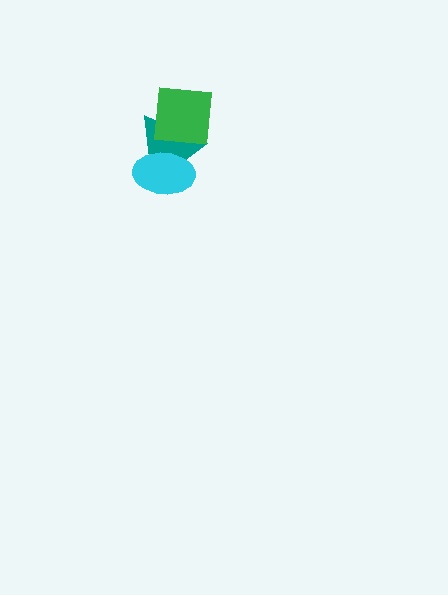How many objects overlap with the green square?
2 objects overlap with the green square.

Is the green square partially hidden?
Yes, it is partially covered by another shape.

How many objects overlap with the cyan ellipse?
2 objects overlap with the cyan ellipse.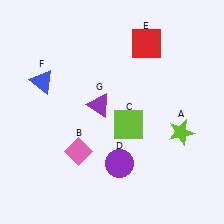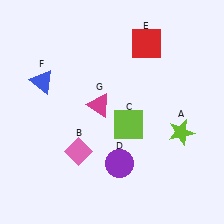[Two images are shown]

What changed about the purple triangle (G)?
In Image 1, G is purple. In Image 2, it changed to magenta.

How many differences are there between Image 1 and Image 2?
There is 1 difference between the two images.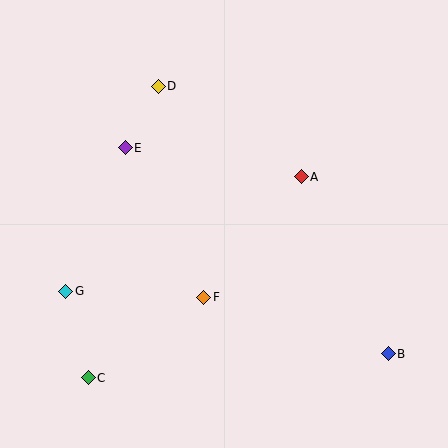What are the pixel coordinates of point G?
Point G is at (66, 291).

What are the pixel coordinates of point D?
Point D is at (158, 86).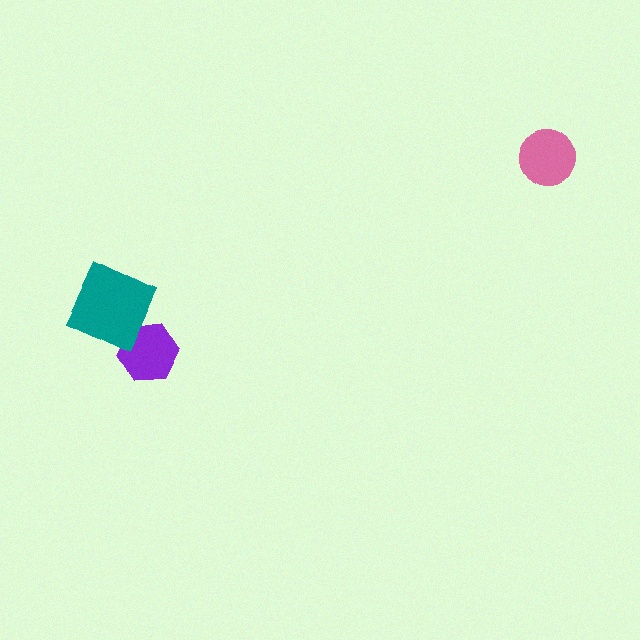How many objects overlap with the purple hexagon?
1 object overlaps with the purple hexagon.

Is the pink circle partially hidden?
No, no other shape covers it.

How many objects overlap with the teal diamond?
1 object overlaps with the teal diamond.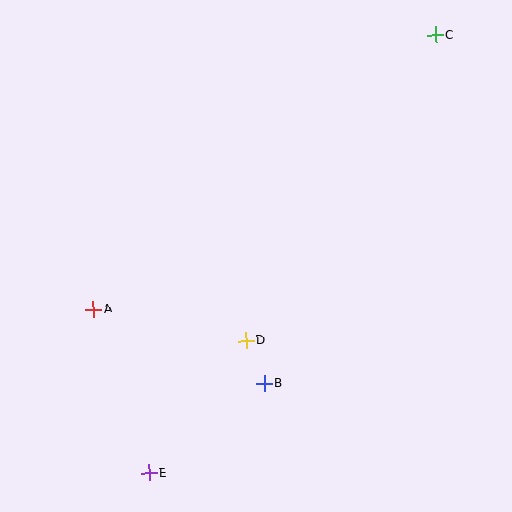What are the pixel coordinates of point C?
Point C is at (435, 35).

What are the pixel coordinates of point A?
Point A is at (94, 310).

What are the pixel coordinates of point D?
Point D is at (246, 341).